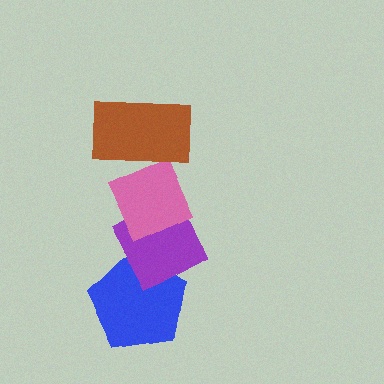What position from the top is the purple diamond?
The purple diamond is 3rd from the top.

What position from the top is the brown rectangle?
The brown rectangle is 1st from the top.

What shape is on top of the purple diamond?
The pink diamond is on top of the purple diamond.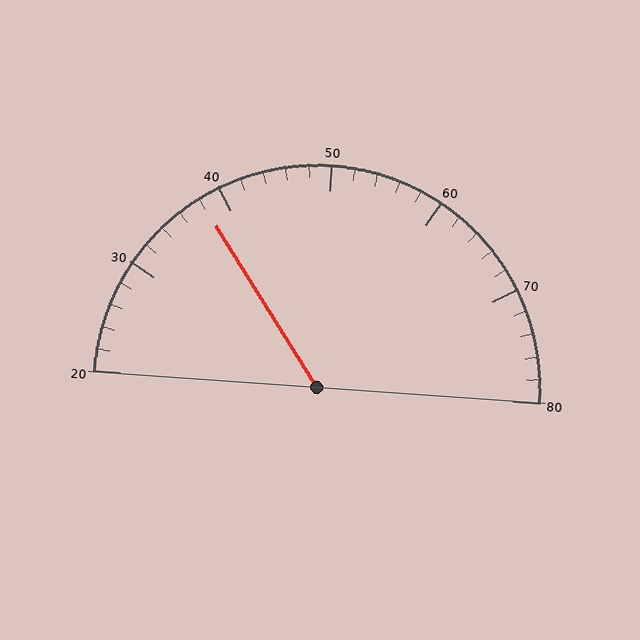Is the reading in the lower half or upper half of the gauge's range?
The reading is in the lower half of the range (20 to 80).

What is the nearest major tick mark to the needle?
The nearest major tick mark is 40.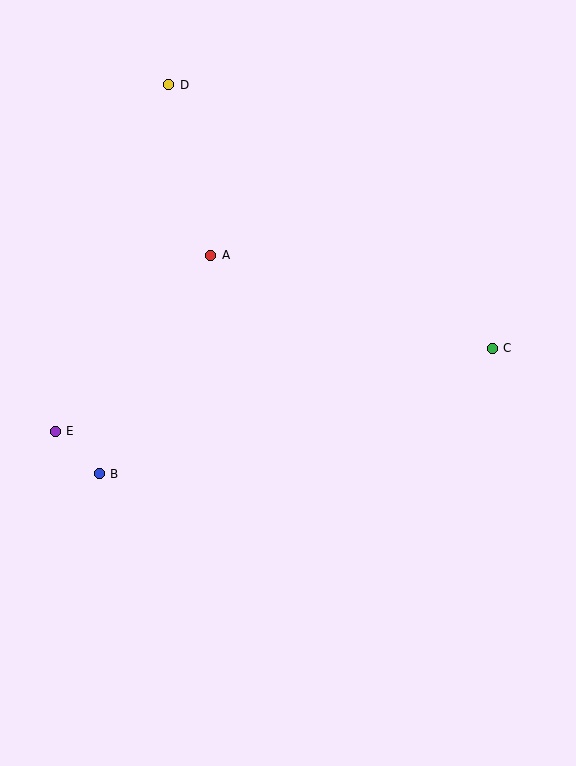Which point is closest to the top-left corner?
Point D is closest to the top-left corner.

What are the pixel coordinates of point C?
Point C is at (492, 348).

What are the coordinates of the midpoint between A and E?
The midpoint between A and E is at (133, 343).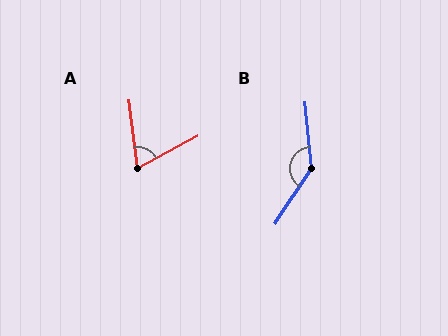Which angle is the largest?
B, at approximately 141 degrees.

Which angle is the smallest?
A, at approximately 69 degrees.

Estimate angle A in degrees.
Approximately 69 degrees.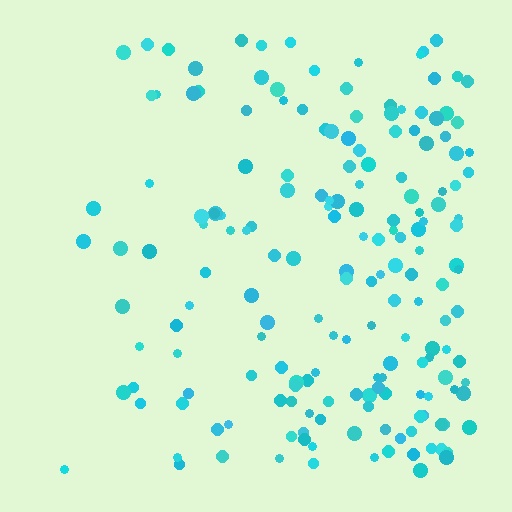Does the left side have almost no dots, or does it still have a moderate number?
Still a moderate number, just noticeably fewer than the right.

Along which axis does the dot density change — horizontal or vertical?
Horizontal.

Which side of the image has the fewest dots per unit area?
The left.